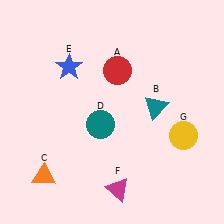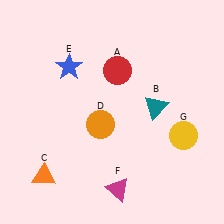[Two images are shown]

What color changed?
The circle (D) changed from teal in Image 1 to orange in Image 2.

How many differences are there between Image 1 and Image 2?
There is 1 difference between the two images.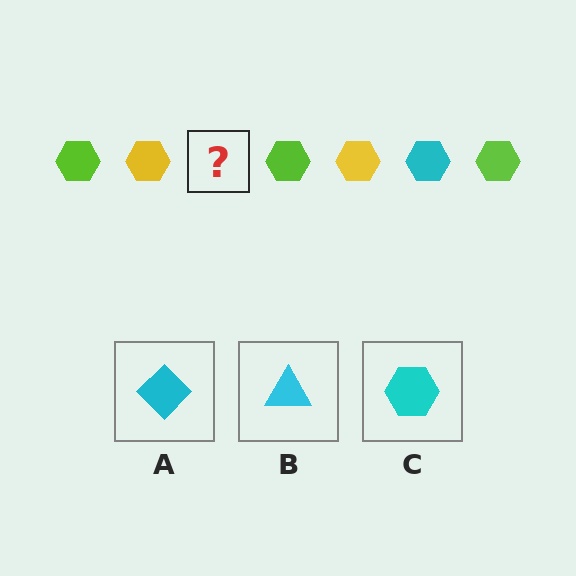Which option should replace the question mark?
Option C.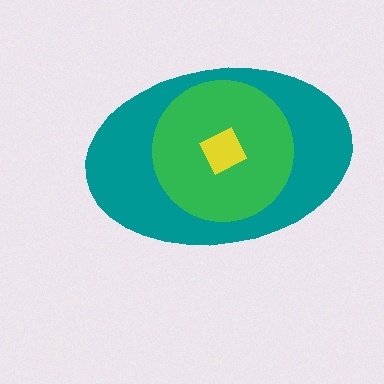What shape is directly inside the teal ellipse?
The green circle.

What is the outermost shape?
The teal ellipse.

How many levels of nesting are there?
3.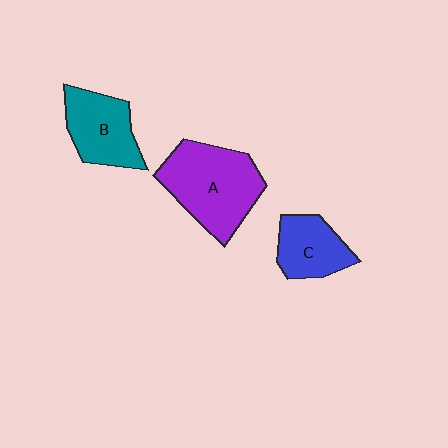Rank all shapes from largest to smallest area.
From largest to smallest: A (purple), B (teal), C (blue).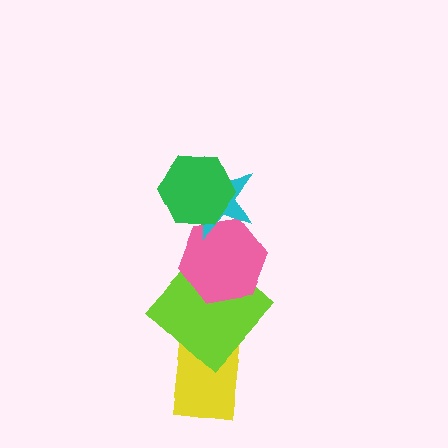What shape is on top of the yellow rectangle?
The lime diamond is on top of the yellow rectangle.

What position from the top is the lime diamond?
The lime diamond is 4th from the top.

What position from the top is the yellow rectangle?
The yellow rectangle is 5th from the top.